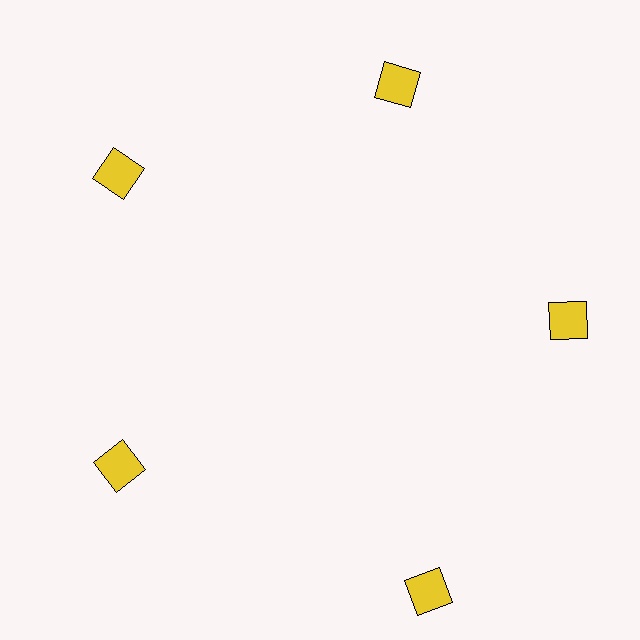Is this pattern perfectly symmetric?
No. The 5 yellow squares are arranged in a ring, but one element near the 5 o'clock position is pushed outward from the center, breaking the 5-fold rotational symmetry.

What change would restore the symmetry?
The symmetry would be restored by moving it inward, back onto the ring so that all 5 squares sit at equal angles and equal distance from the center.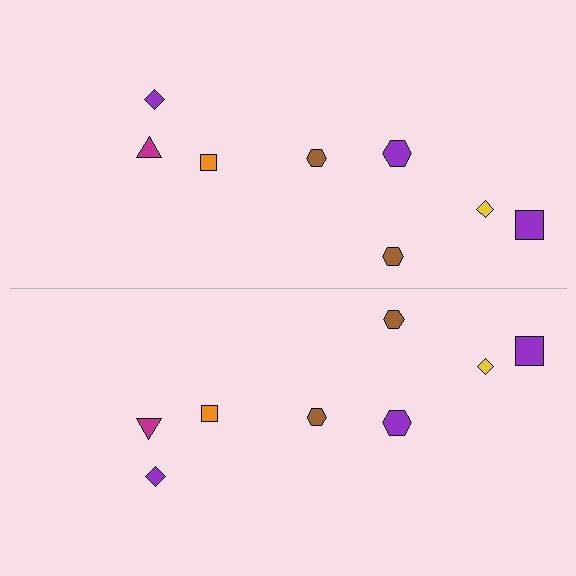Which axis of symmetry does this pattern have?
The pattern has a horizontal axis of symmetry running through the center of the image.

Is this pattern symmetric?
Yes, this pattern has bilateral (reflection) symmetry.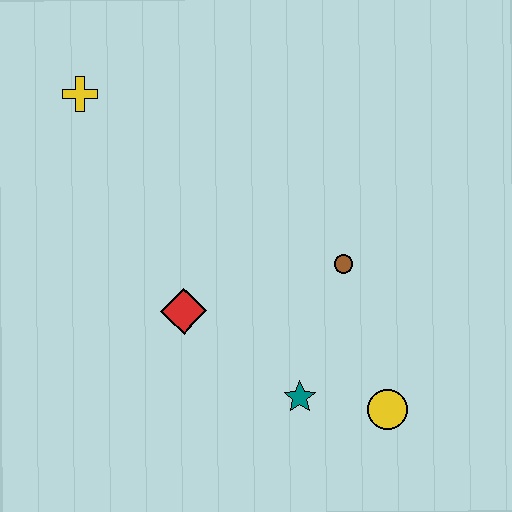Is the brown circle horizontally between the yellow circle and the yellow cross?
Yes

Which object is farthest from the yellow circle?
The yellow cross is farthest from the yellow circle.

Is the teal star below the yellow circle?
No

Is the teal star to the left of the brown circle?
Yes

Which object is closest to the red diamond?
The teal star is closest to the red diamond.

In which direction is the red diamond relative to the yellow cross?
The red diamond is below the yellow cross.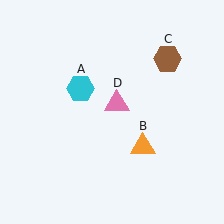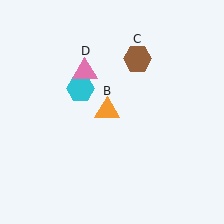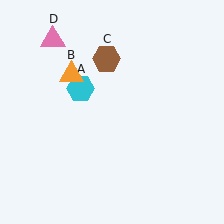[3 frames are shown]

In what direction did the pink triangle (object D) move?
The pink triangle (object D) moved up and to the left.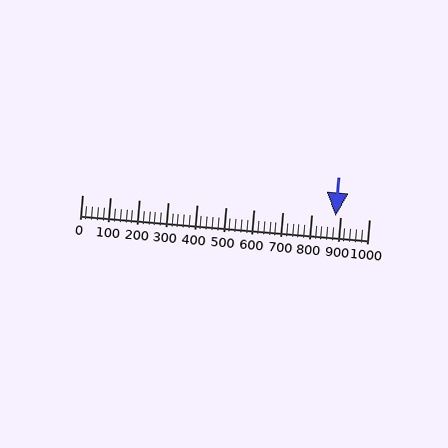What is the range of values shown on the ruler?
The ruler shows values from 0 to 1000.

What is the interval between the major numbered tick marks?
The major tick marks are spaced 100 units apart.